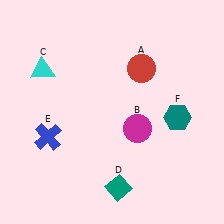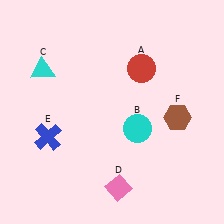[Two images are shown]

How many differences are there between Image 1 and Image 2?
There are 3 differences between the two images.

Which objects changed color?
B changed from magenta to cyan. D changed from teal to pink. F changed from teal to brown.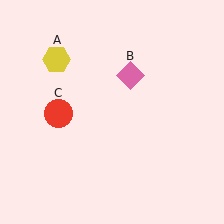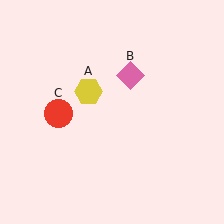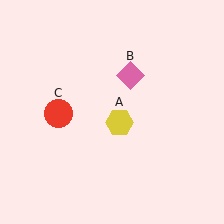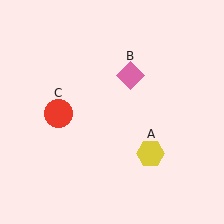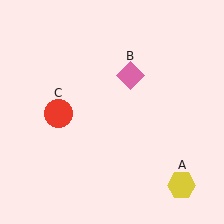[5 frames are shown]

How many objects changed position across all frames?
1 object changed position: yellow hexagon (object A).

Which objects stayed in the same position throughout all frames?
Pink diamond (object B) and red circle (object C) remained stationary.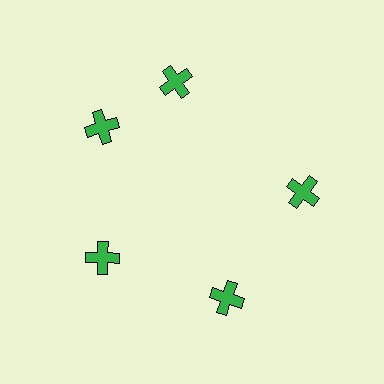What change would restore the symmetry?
The symmetry would be restored by rotating it back into even spacing with its neighbors so that all 5 crosses sit at equal angles and equal distance from the center.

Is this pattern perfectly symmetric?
No. The 5 green crosses are arranged in a ring, but one element near the 1 o'clock position is rotated out of alignment along the ring, breaking the 5-fold rotational symmetry.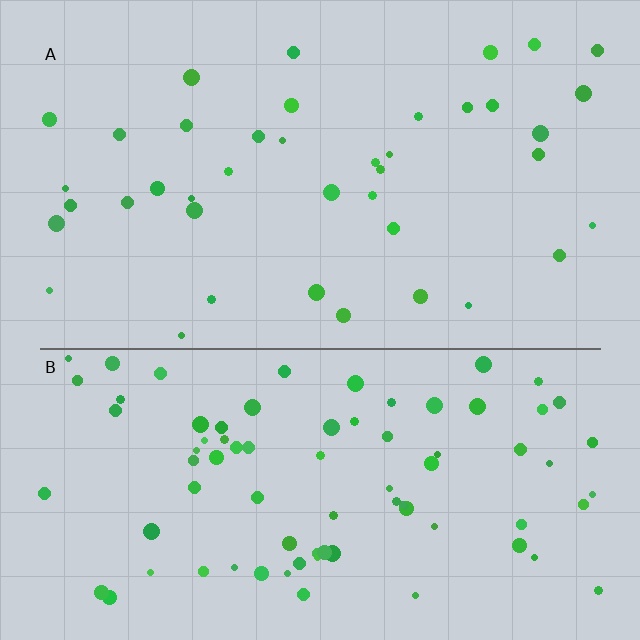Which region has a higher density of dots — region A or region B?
B (the bottom).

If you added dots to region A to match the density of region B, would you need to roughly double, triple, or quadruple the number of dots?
Approximately double.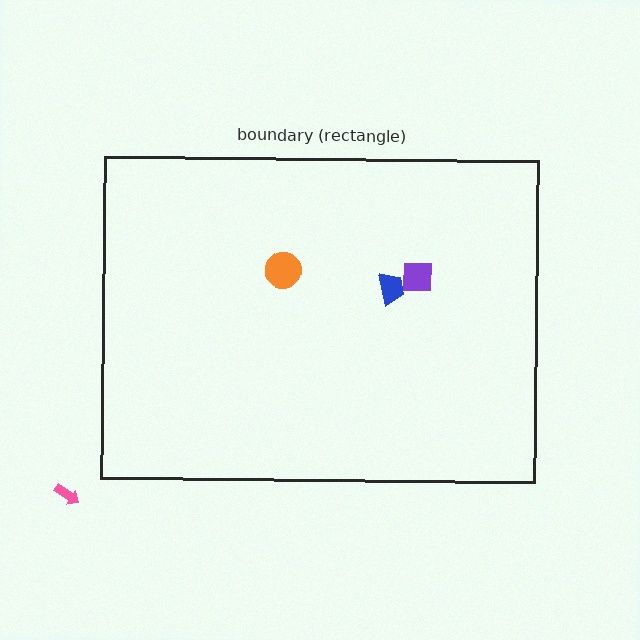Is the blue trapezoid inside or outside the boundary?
Inside.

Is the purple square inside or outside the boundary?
Inside.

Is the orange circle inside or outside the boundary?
Inside.